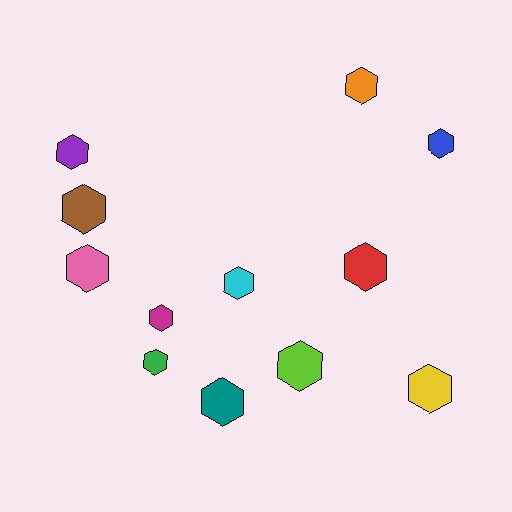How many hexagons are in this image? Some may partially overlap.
There are 12 hexagons.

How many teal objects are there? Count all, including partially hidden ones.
There is 1 teal object.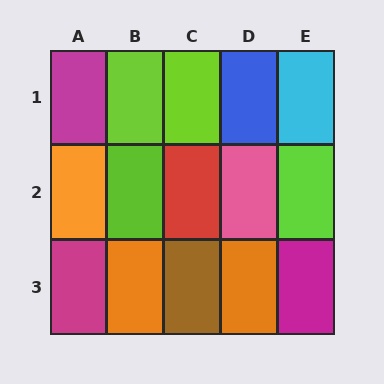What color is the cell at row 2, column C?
Red.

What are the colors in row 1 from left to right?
Magenta, lime, lime, blue, cyan.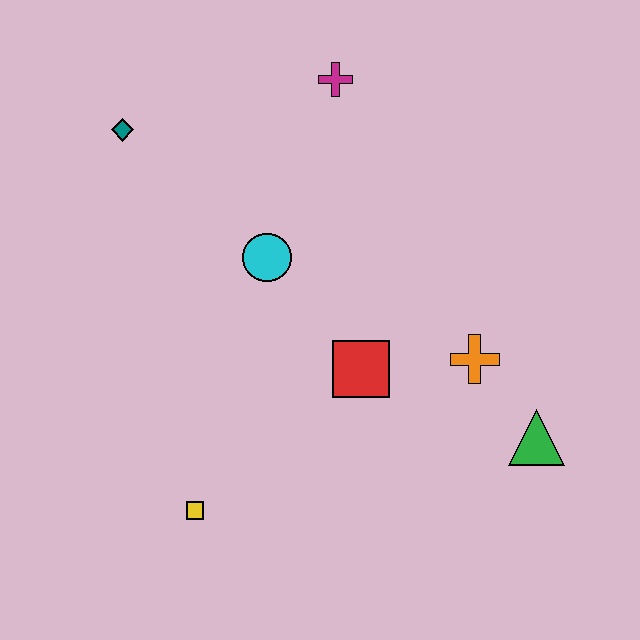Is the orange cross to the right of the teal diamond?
Yes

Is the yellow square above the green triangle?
No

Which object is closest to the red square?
The orange cross is closest to the red square.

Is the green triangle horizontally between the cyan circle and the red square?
No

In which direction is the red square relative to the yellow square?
The red square is to the right of the yellow square.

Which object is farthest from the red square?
The teal diamond is farthest from the red square.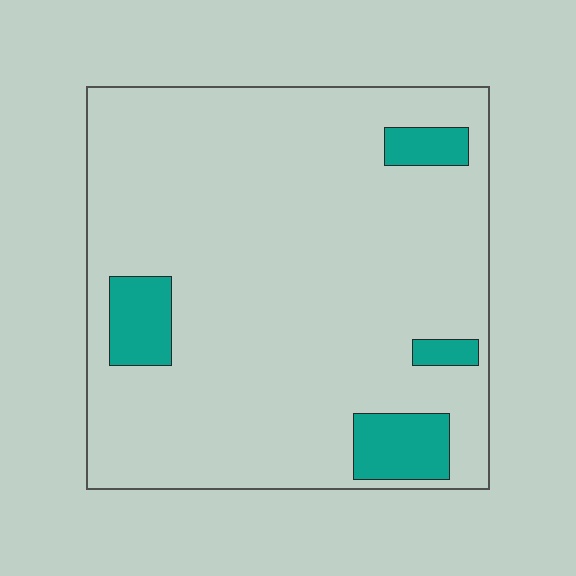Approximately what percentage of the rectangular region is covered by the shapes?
Approximately 10%.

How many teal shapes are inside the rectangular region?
4.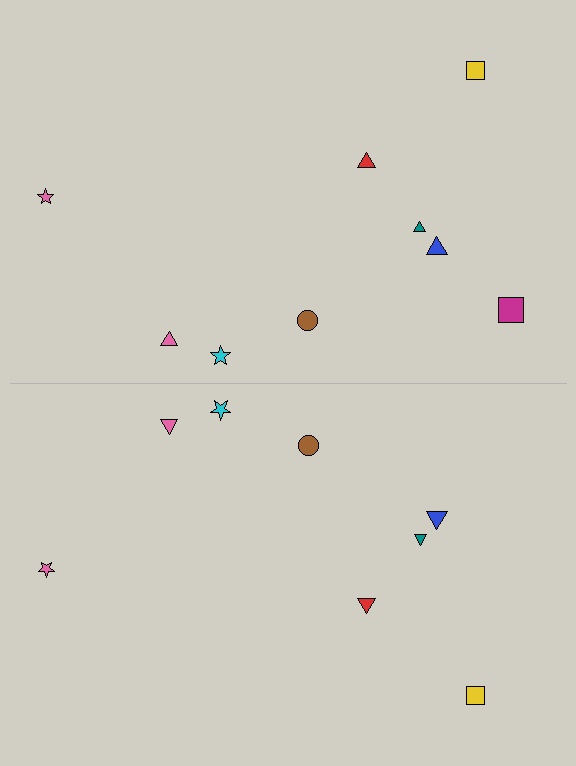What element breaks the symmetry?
A magenta square is missing from the bottom side.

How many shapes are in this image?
There are 17 shapes in this image.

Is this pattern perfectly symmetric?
No, the pattern is not perfectly symmetric. A magenta square is missing from the bottom side.